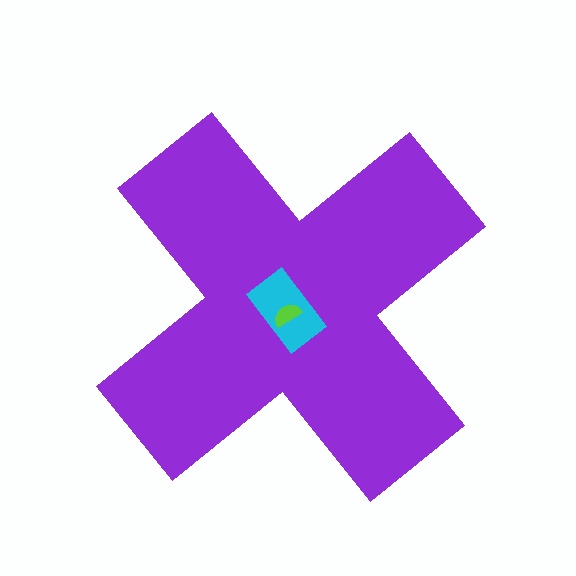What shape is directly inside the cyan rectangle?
The lime semicircle.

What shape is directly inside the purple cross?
The cyan rectangle.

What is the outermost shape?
The purple cross.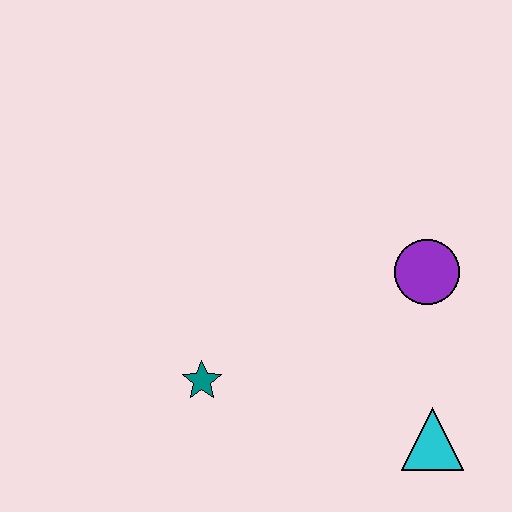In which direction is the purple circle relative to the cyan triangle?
The purple circle is above the cyan triangle.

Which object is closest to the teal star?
The cyan triangle is closest to the teal star.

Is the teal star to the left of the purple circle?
Yes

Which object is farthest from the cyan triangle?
The teal star is farthest from the cyan triangle.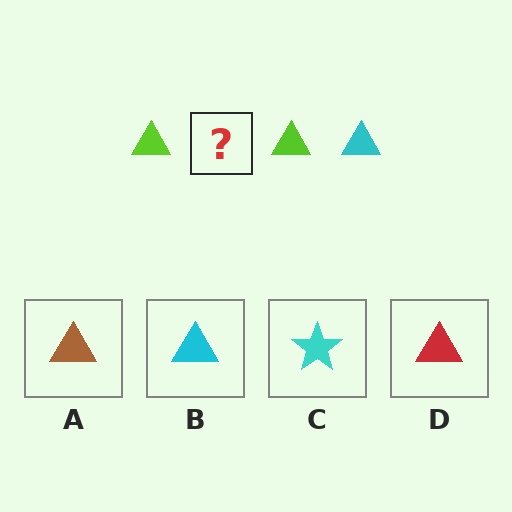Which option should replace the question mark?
Option B.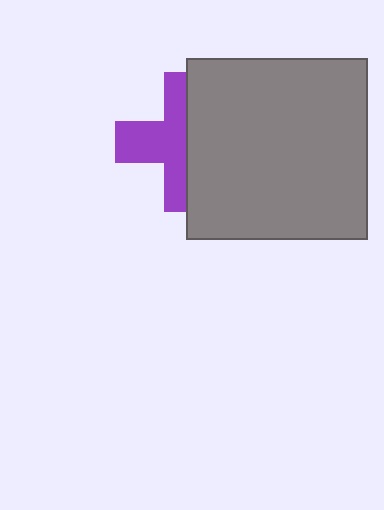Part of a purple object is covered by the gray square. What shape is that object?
It is a cross.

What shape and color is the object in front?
The object in front is a gray square.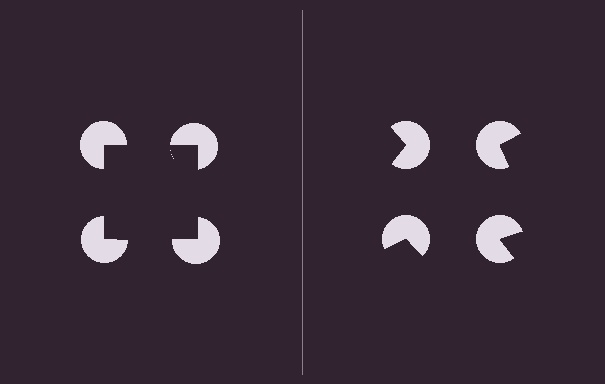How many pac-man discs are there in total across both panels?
8 — 4 on each side.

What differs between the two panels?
The pac-man discs are positioned identically on both sides; only the wedge orientations differ. On the left they align to a square; on the right they are misaligned.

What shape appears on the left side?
An illusory square.